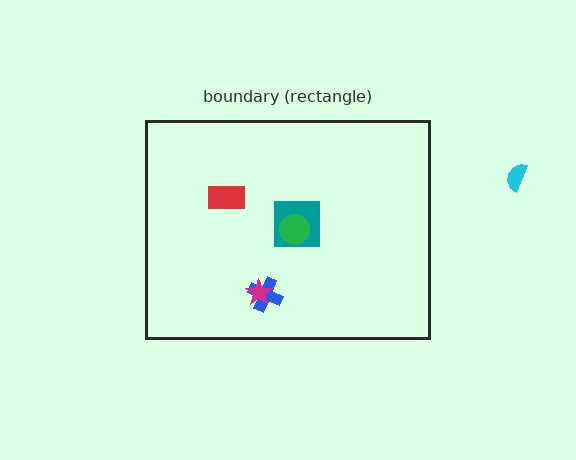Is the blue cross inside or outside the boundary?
Inside.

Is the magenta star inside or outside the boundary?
Inside.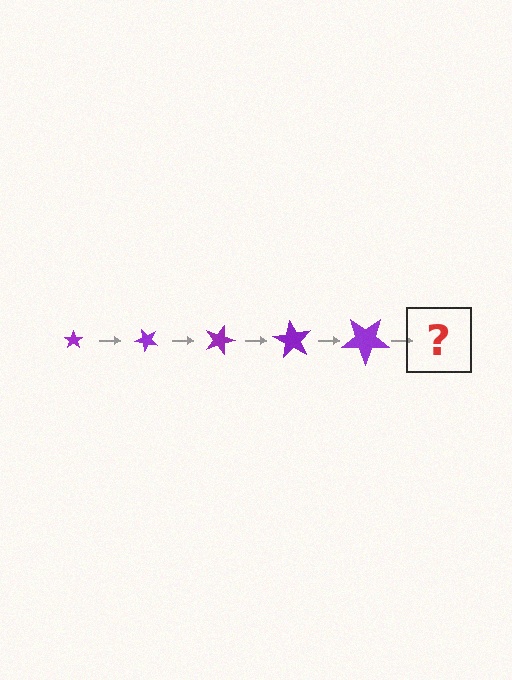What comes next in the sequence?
The next element should be a star, larger than the previous one and rotated 225 degrees from the start.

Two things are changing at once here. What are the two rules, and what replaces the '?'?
The two rules are that the star grows larger each step and it rotates 45 degrees each step. The '?' should be a star, larger than the previous one and rotated 225 degrees from the start.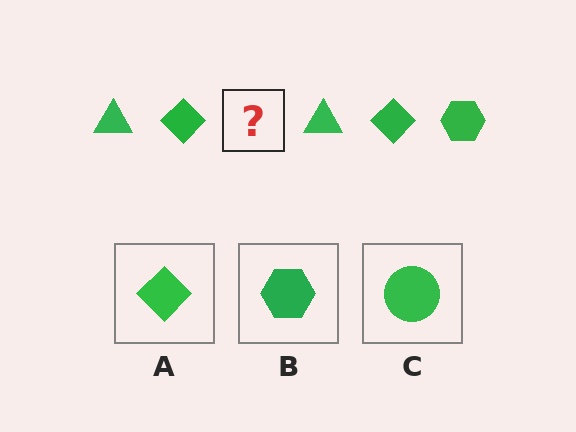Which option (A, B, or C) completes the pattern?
B.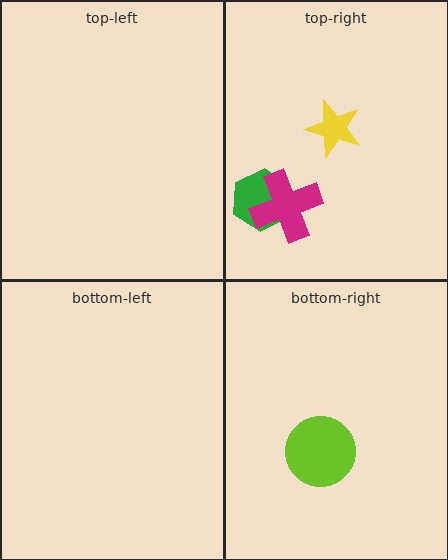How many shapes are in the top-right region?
3.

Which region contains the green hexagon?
The top-right region.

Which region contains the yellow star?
The top-right region.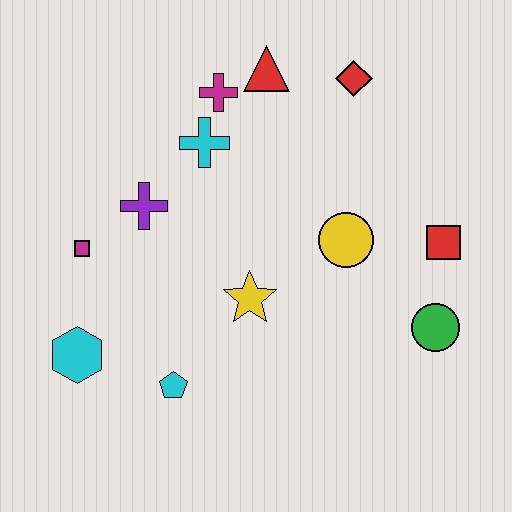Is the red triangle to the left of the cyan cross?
No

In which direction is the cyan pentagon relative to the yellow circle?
The cyan pentagon is to the left of the yellow circle.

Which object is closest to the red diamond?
The red triangle is closest to the red diamond.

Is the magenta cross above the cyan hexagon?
Yes